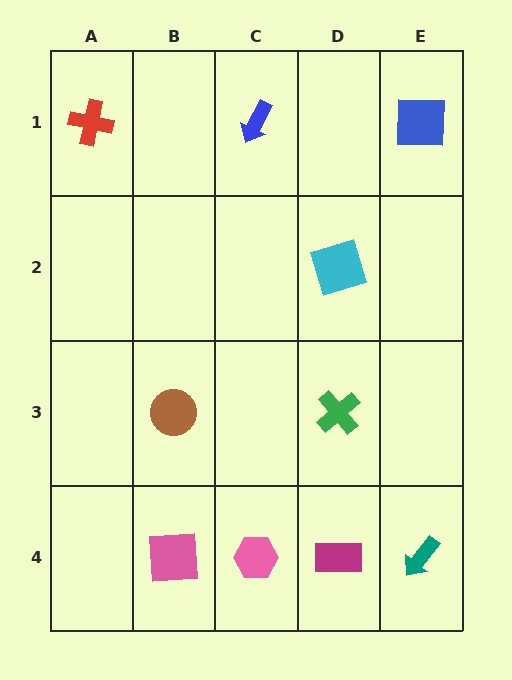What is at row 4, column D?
A magenta rectangle.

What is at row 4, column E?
A teal arrow.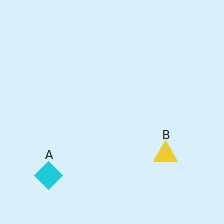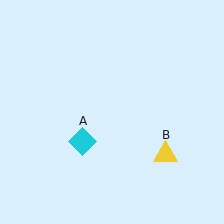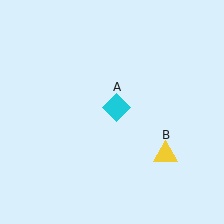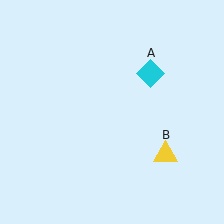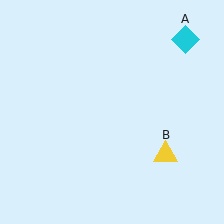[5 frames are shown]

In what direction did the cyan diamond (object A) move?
The cyan diamond (object A) moved up and to the right.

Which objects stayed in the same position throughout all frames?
Yellow triangle (object B) remained stationary.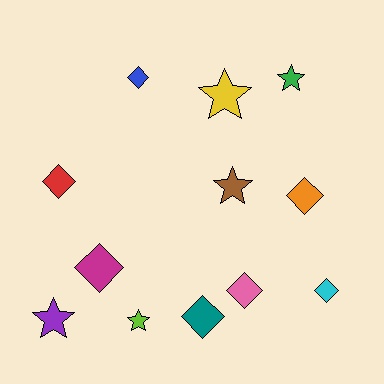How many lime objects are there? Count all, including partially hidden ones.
There is 1 lime object.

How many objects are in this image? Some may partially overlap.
There are 12 objects.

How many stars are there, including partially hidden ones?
There are 5 stars.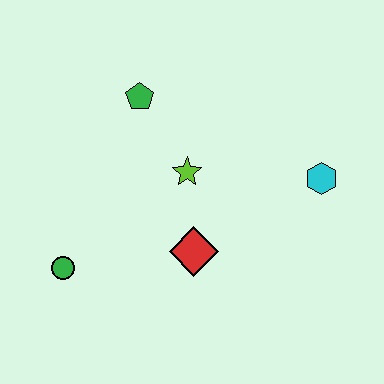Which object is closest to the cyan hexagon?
The lime star is closest to the cyan hexagon.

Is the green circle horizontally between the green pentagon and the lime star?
No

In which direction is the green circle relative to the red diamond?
The green circle is to the left of the red diamond.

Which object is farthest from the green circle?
The cyan hexagon is farthest from the green circle.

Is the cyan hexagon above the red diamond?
Yes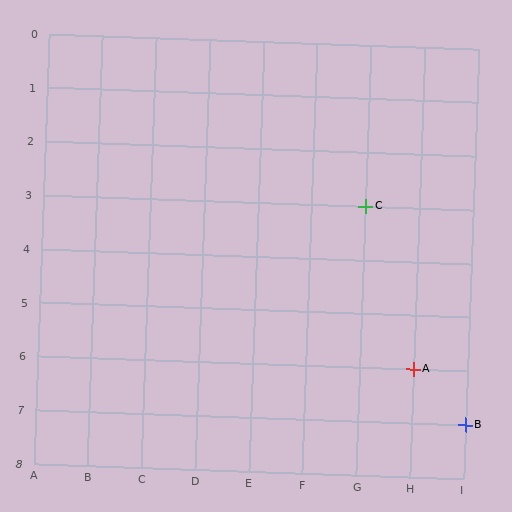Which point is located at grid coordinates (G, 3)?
Point C is at (G, 3).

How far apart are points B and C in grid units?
Points B and C are 2 columns and 4 rows apart (about 4.5 grid units diagonally).